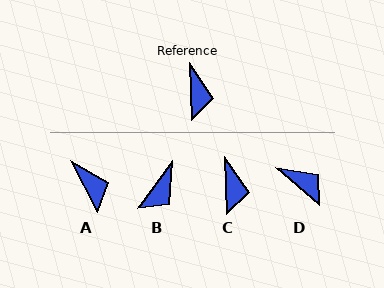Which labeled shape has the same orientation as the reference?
C.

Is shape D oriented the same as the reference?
No, it is off by about 47 degrees.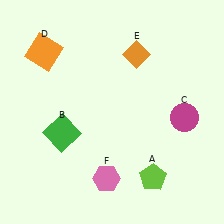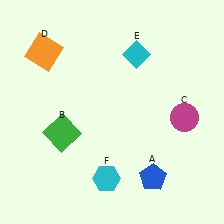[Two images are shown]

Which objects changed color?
A changed from lime to blue. E changed from orange to cyan. F changed from pink to cyan.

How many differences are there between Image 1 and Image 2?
There are 3 differences between the two images.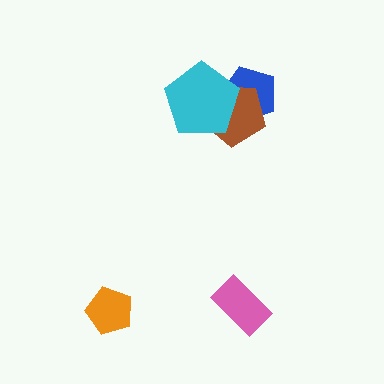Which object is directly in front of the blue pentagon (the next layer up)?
The brown pentagon is directly in front of the blue pentagon.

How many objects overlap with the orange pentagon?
0 objects overlap with the orange pentagon.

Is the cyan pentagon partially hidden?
No, no other shape covers it.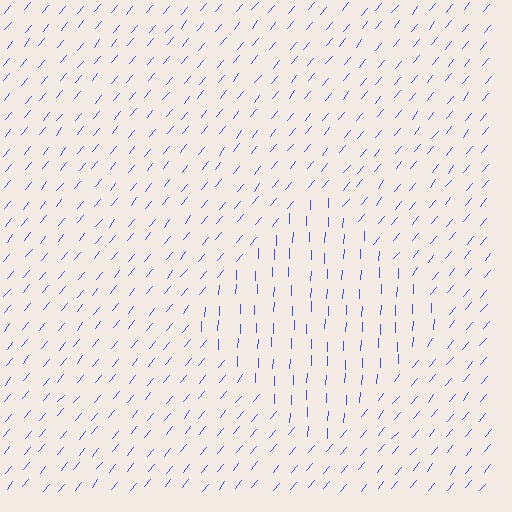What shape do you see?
I see a diamond.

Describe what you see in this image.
The image is filled with small blue line segments. A diamond region in the image has lines oriented differently from the surrounding lines, creating a visible texture boundary.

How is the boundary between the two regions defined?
The boundary is defined purely by a change in line orientation (approximately 37 degrees difference). All lines are the same color and thickness.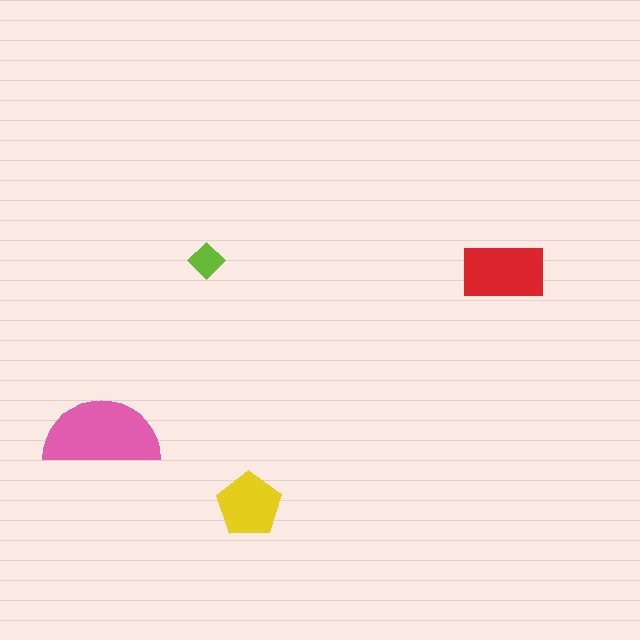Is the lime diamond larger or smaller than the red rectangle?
Smaller.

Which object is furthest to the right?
The red rectangle is rightmost.